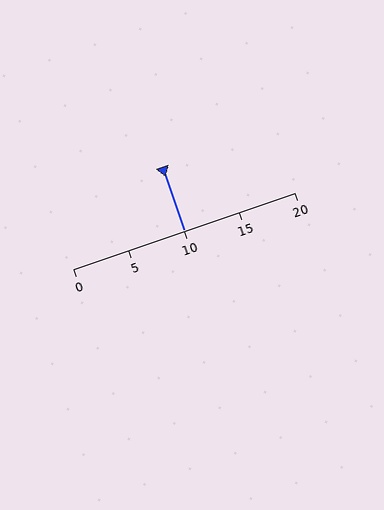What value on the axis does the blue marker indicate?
The marker indicates approximately 10.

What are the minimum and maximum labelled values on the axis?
The axis runs from 0 to 20.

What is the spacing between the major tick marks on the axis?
The major ticks are spaced 5 apart.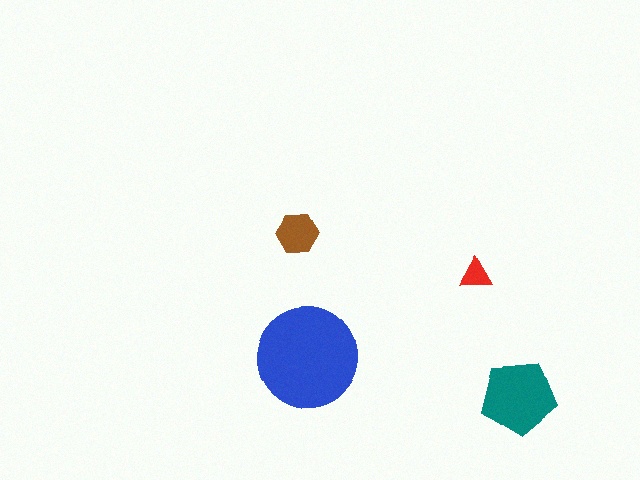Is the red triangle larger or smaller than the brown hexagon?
Smaller.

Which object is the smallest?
The red triangle.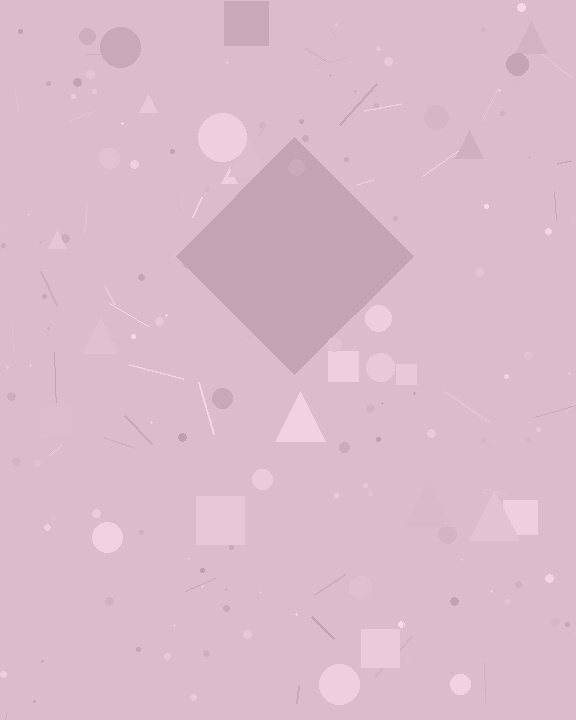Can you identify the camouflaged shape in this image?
The camouflaged shape is a diamond.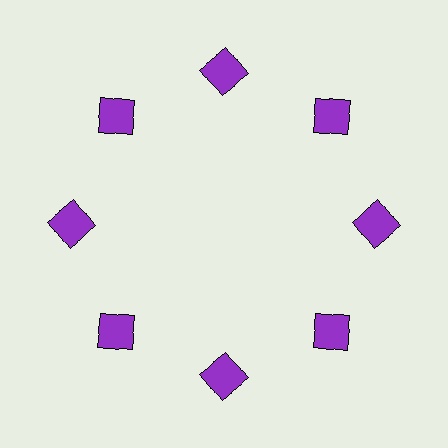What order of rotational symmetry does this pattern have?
This pattern has 8-fold rotational symmetry.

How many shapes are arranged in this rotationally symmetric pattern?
There are 8 shapes, arranged in 8 groups of 1.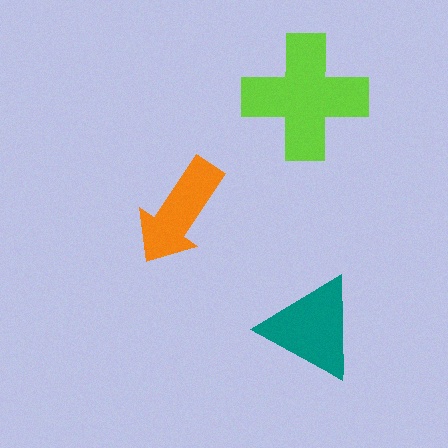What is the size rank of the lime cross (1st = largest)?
1st.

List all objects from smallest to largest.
The orange arrow, the teal triangle, the lime cross.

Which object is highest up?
The lime cross is topmost.